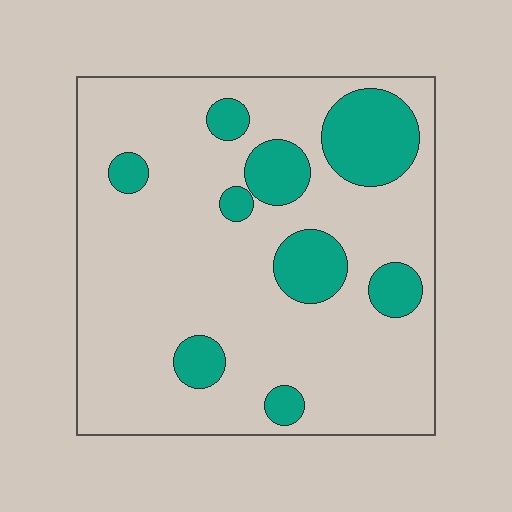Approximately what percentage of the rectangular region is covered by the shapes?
Approximately 20%.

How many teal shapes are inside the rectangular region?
9.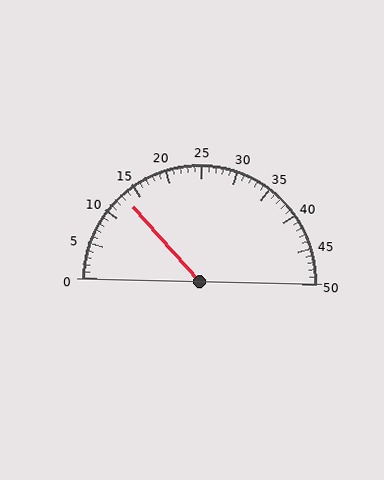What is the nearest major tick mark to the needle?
The nearest major tick mark is 15.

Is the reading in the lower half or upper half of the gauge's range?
The reading is in the lower half of the range (0 to 50).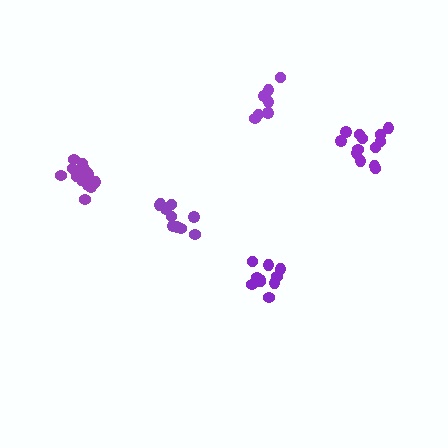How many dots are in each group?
Group 1: 10 dots, Group 2: 13 dots, Group 3: 10 dots, Group 4: 13 dots, Group 5: 7 dots (53 total).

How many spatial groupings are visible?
There are 5 spatial groupings.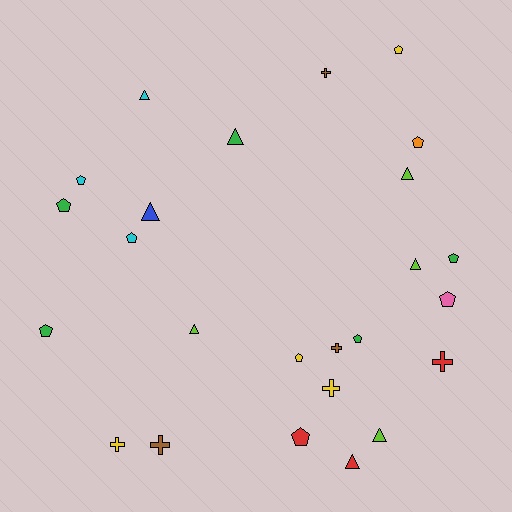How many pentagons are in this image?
There are 11 pentagons.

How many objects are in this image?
There are 25 objects.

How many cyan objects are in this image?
There are 3 cyan objects.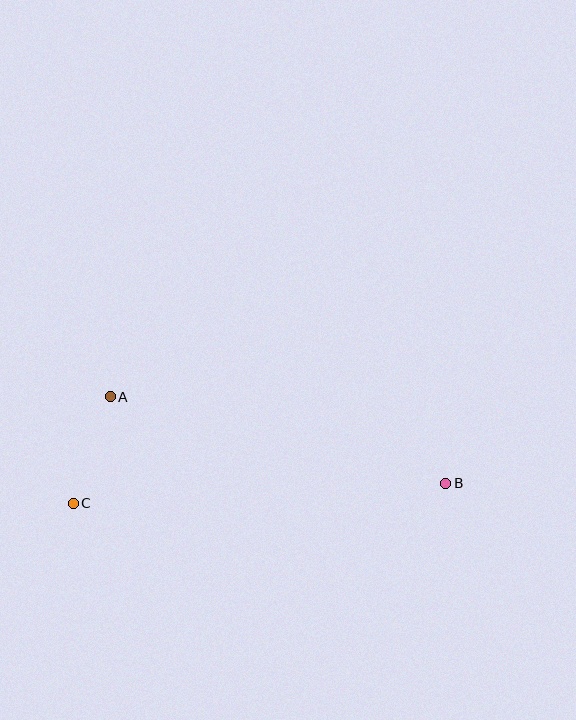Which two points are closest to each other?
Points A and C are closest to each other.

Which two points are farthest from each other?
Points B and C are farthest from each other.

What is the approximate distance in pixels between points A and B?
The distance between A and B is approximately 346 pixels.